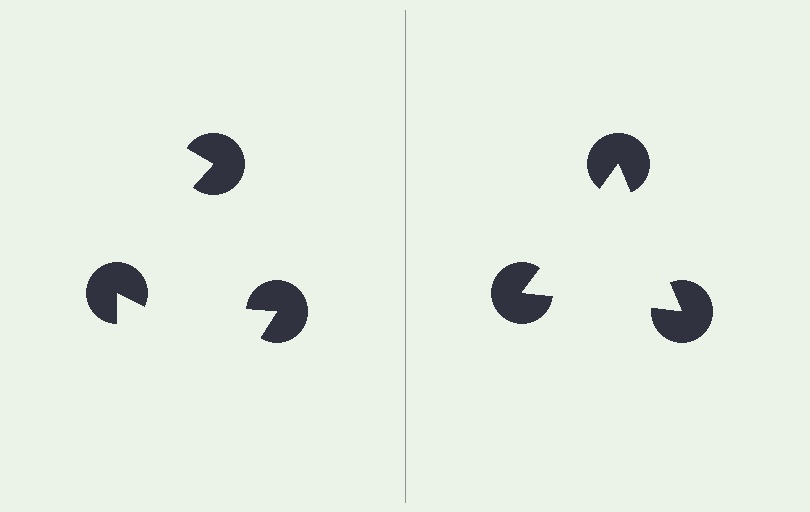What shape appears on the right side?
An illusory triangle.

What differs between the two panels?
The pac-man discs are positioned identically on both sides; only the wedge orientations differ. On the right they align to a triangle; on the left they are misaligned.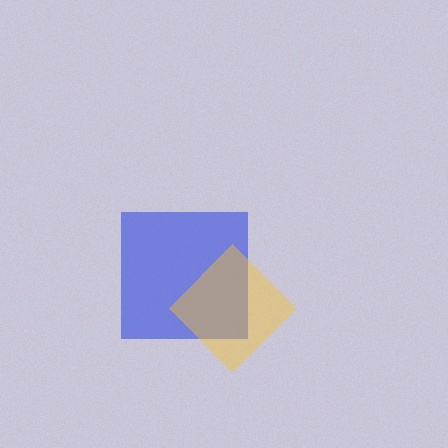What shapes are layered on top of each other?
The layered shapes are: a blue square, a yellow diamond.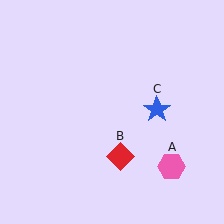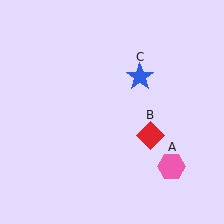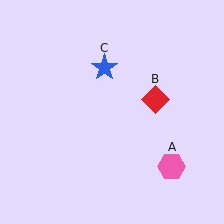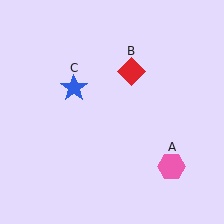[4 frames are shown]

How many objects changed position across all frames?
2 objects changed position: red diamond (object B), blue star (object C).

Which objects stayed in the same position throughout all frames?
Pink hexagon (object A) remained stationary.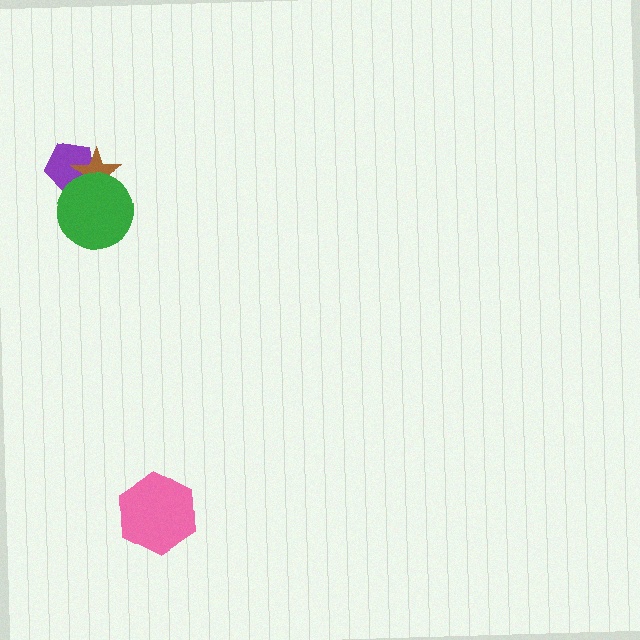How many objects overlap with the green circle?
2 objects overlap with the green circle.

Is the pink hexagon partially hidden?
No, no other shape covers it.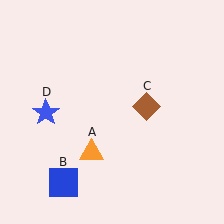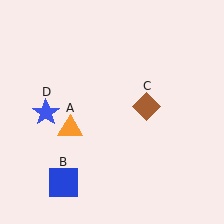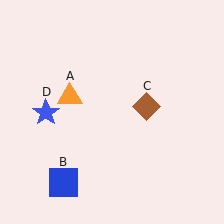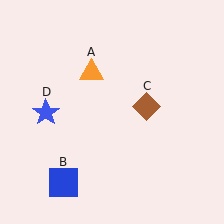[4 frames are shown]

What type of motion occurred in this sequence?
The orange triangle (object A) rotated clockwise around the center of the scene.